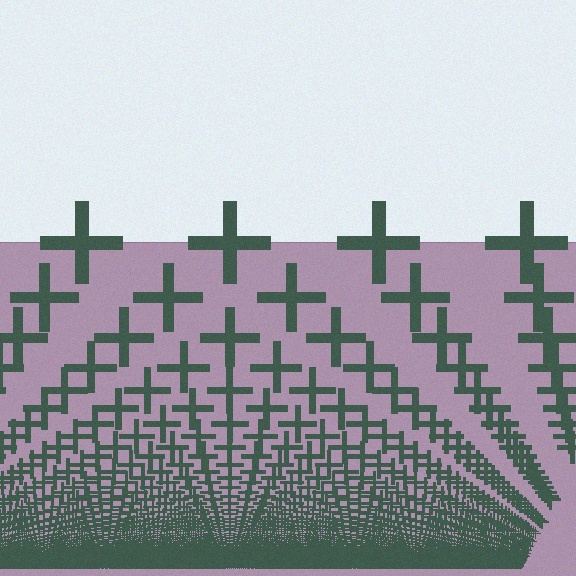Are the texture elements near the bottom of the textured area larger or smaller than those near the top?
Smaller. The gradient is inverted — elements near the bottom are smaller and denser.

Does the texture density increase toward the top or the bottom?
Density increases toward the bottom.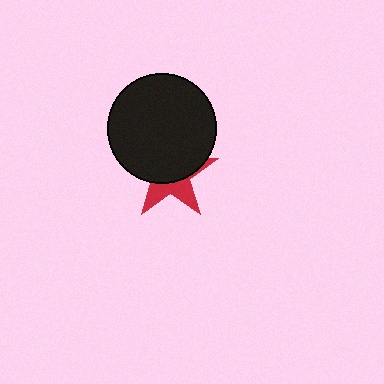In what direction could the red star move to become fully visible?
The red star could move down. That would shift it out from behind the black circle entirely.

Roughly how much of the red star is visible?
A small part of it is visible (roughly 38%).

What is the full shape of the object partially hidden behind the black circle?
The partially hidden object is a red star.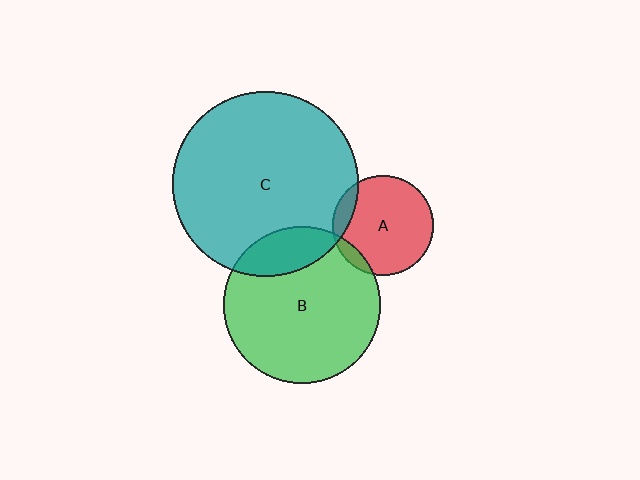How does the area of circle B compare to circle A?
Approximately 2.5 times.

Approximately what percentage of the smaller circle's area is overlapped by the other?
Approximately 10%.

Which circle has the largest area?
Circle C (teal).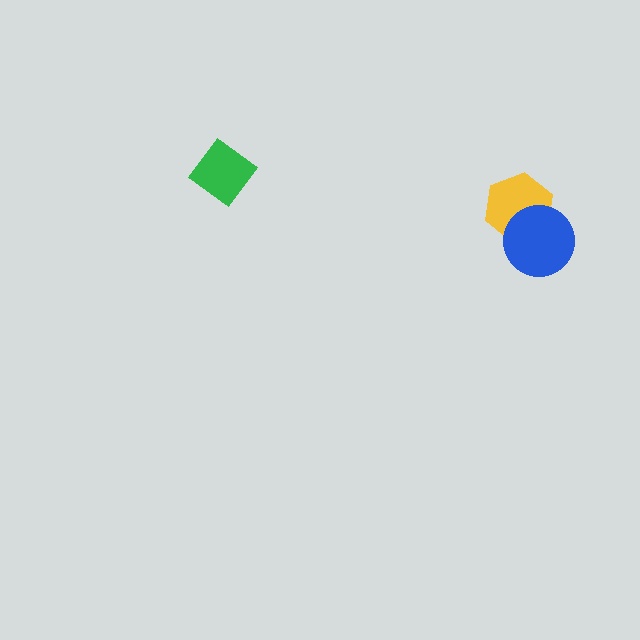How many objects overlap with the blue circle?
1 object overlaps with the blue circle.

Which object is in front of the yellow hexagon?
The blue circle is in front of the yellow hexagon.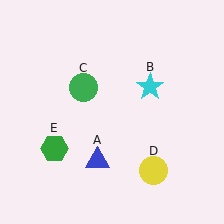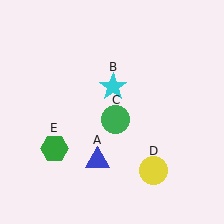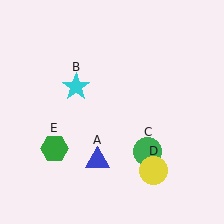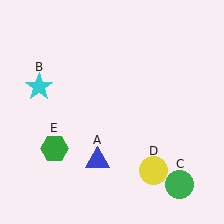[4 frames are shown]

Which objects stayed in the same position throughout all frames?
Blue triangle (object A) and yellow circle (object D) and green hexagon (object E) remained stationary.